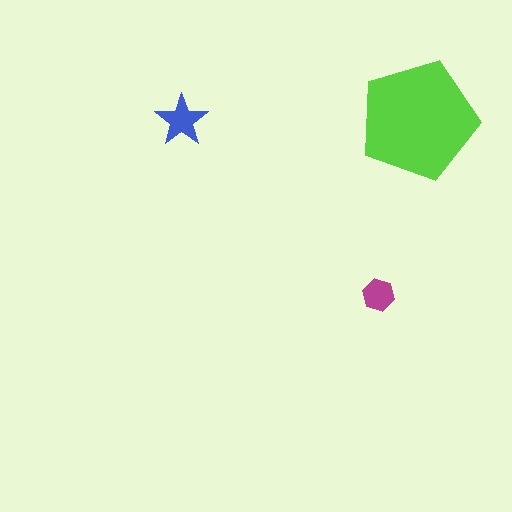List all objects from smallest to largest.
The magenta hexagon, the blue star, the lime pentagon.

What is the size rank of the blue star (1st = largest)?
2nd.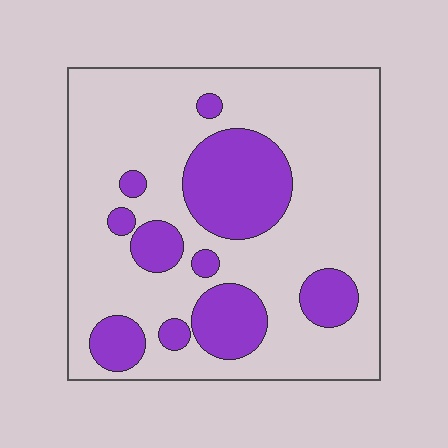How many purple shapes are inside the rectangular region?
10.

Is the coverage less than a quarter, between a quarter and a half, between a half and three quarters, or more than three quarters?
Between a quarter and a half.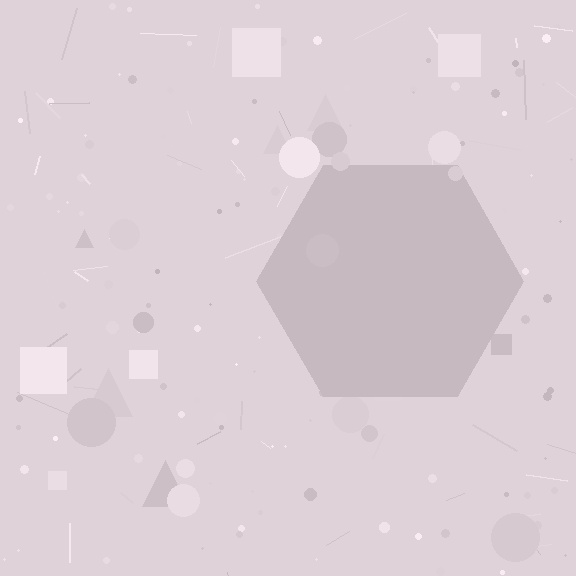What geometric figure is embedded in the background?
A hexagon is embedded in the background.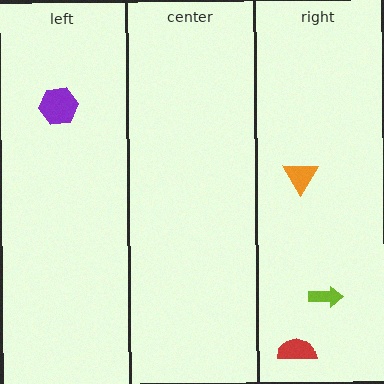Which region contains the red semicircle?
The right region.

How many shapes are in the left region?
1.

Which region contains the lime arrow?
The right region.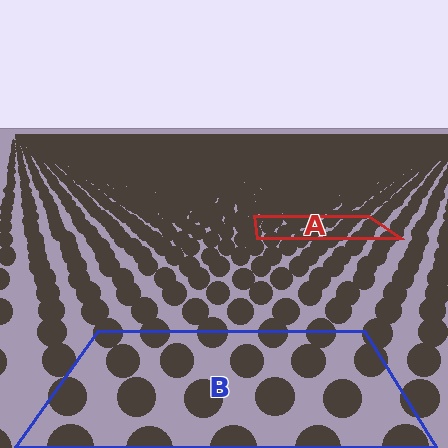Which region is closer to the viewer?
Region B is closer. The texture elements there are larger and more spread out.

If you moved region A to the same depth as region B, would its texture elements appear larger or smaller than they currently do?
They would appear larger. At a closer depth, the same texture elements are projected at a bigger on-screen size.